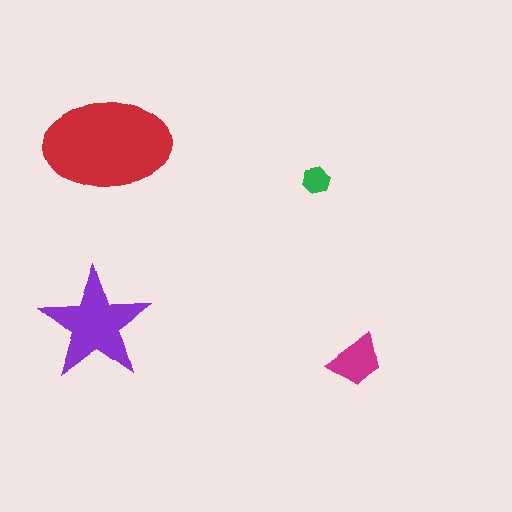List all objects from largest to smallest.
The red ellipse, the purple star, the magenta trapezoid, the green hexagon.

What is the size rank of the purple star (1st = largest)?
2nd.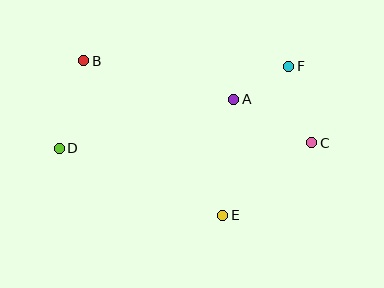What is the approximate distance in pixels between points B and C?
The distance between B and C is approximately 242 pixels.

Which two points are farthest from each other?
Points C and D are farthest from each other.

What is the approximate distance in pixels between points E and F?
The distance between E and F is approximately 163 pixels.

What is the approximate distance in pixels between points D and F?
The distance between D and F is approximately 244 pixels.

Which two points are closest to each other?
Points A and F are closest to each other.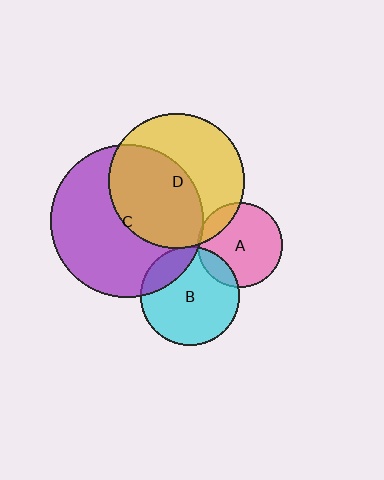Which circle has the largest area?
Circle C (purple).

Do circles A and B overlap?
Yes.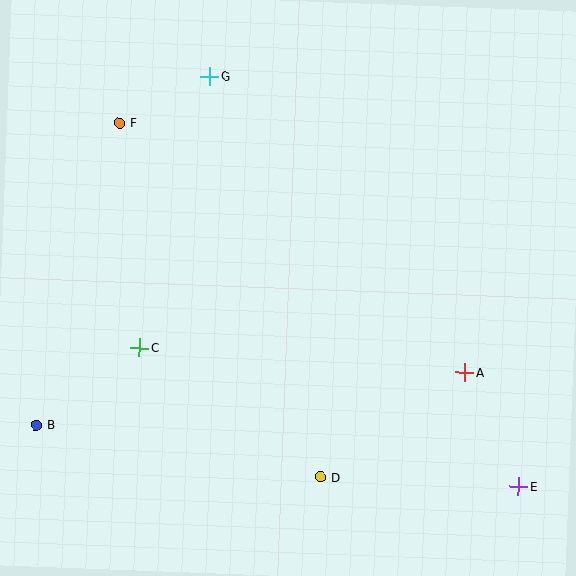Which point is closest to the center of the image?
Point C at (139, 348) is closest to the center.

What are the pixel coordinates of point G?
Point G is at (210, 76).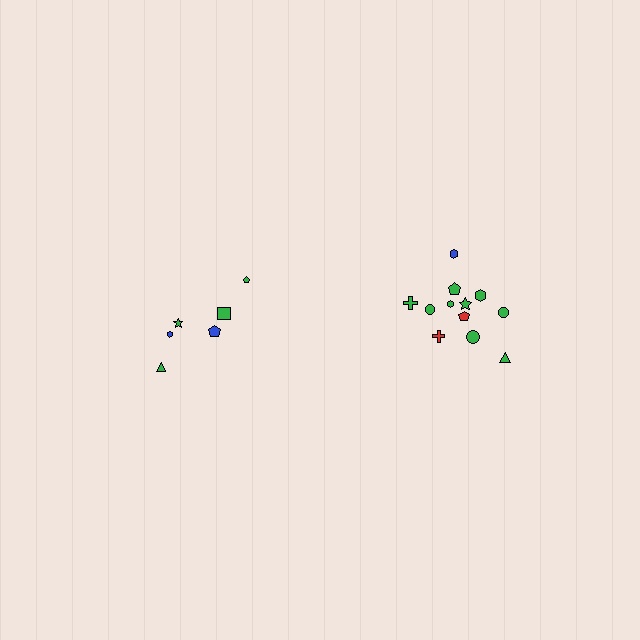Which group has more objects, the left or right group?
The right group.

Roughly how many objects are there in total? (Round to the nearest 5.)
Roughly 20 objects in total.